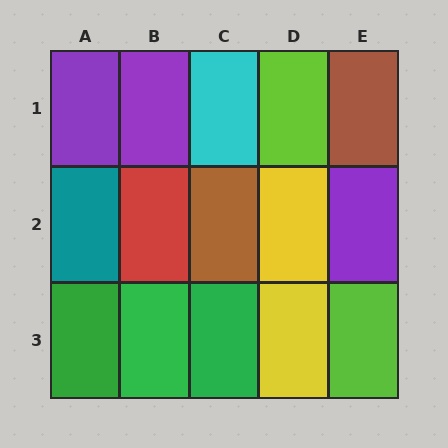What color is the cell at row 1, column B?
Purple.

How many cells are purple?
3 cells are purple.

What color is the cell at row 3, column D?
Yellow.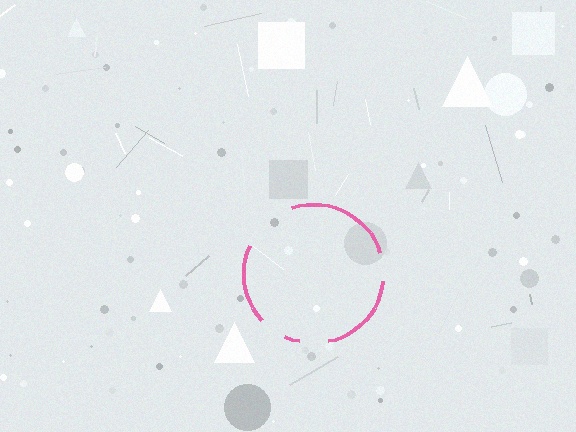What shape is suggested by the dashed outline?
The dashed outline suggests a circle.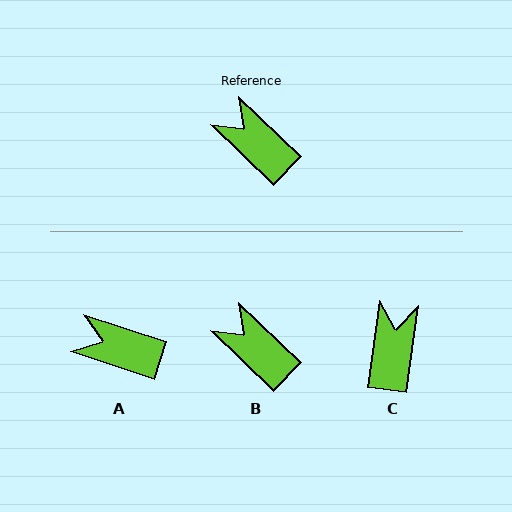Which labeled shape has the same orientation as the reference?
B.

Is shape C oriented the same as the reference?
No, it is off by about 54 degrees.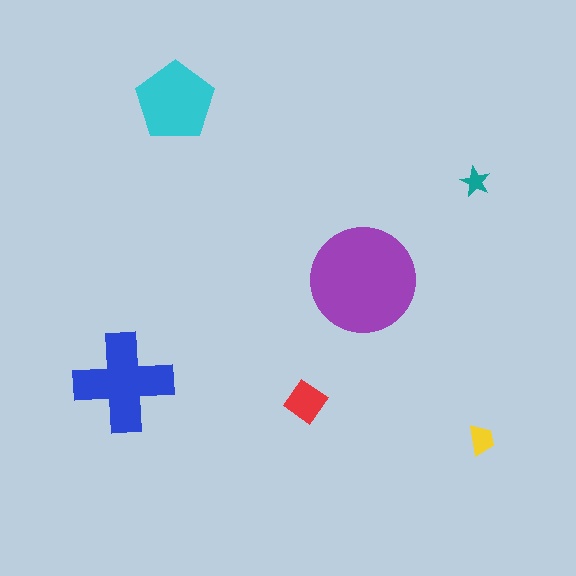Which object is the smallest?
The teal star.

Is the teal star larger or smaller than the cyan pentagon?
Smaller.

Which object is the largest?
The purple circle.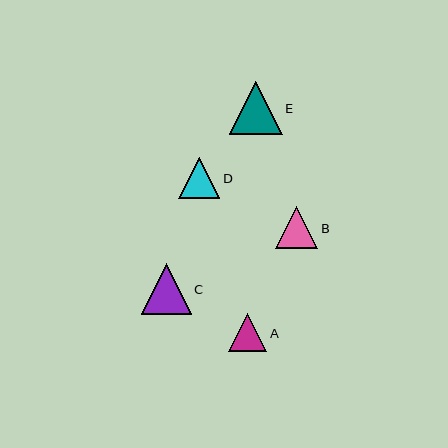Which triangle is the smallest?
Triangle A is the smallest with a size of approximately 38 pixels.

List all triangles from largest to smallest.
From largest to smallest: E, C, B, D, A.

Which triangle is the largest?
Triangle E is the largest with a size of approximately 53 pixels.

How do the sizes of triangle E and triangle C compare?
Triangle E and triangle C are approximately the same size.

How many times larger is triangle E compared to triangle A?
Triangle E is approximately 1.4 times the size of triangle A.